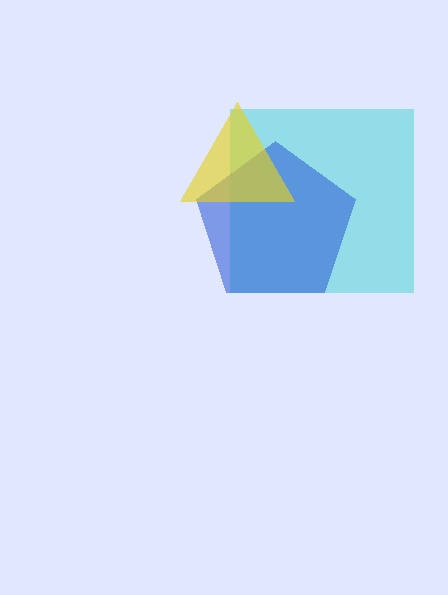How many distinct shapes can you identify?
There are 3 distinct shapes: a cyan square, a blue pentagon, a yellow triangle.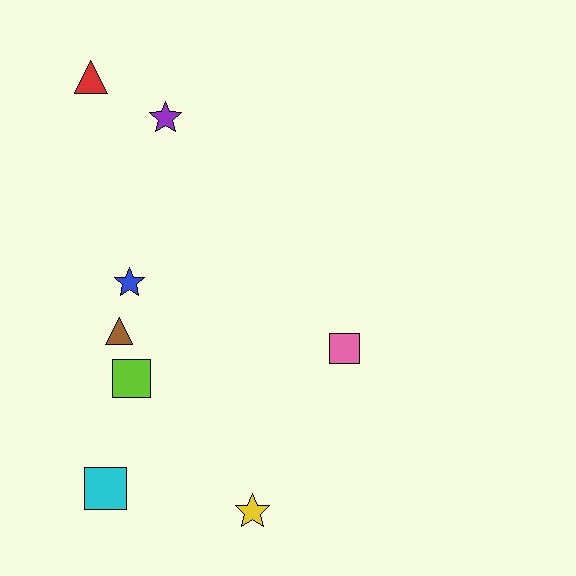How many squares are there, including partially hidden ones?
There are 3 squares.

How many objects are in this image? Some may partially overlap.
There are 8 objects.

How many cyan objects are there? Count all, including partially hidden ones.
There is 1 cyan object.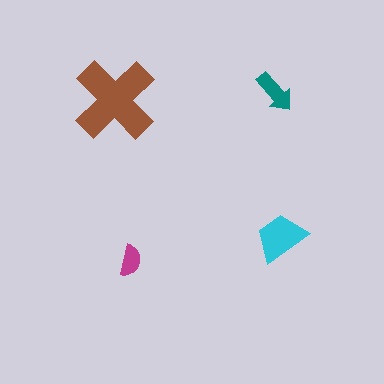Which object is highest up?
The teal arrow is topmost.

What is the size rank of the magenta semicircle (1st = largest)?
4th.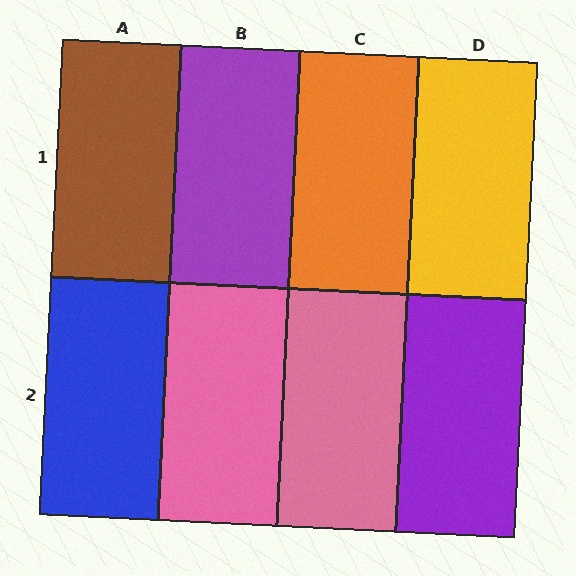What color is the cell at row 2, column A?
Blue.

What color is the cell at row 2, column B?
Pink.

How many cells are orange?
1 cell is orange.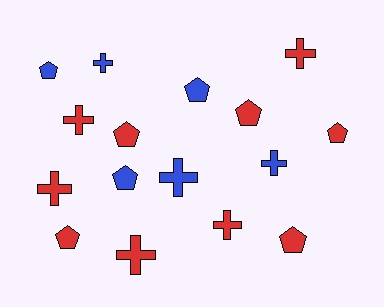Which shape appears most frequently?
Cross, with 8 objects.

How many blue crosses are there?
There are 3 blue crosses.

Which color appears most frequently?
Red, with 10 objects.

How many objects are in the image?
There are 16 objects.